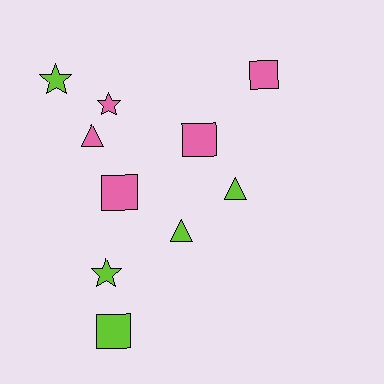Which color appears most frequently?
Lime, with 5 objects.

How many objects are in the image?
There are 10 objects.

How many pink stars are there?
There is 1 pink star.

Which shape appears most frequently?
Square, with 4 objects.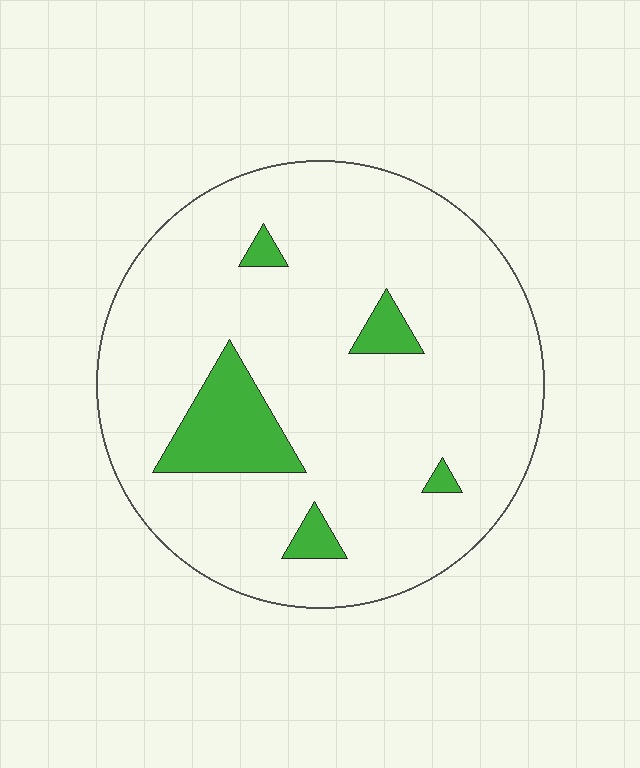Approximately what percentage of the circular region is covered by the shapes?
Approximately 10%.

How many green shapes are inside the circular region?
5.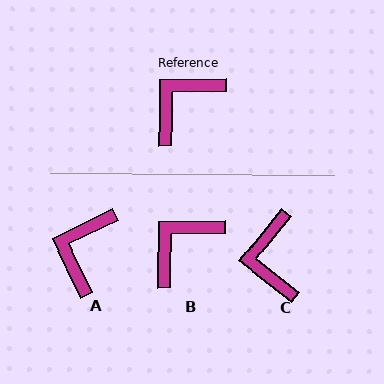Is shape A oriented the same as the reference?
No, it is off by about 25 degrees.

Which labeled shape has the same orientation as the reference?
B.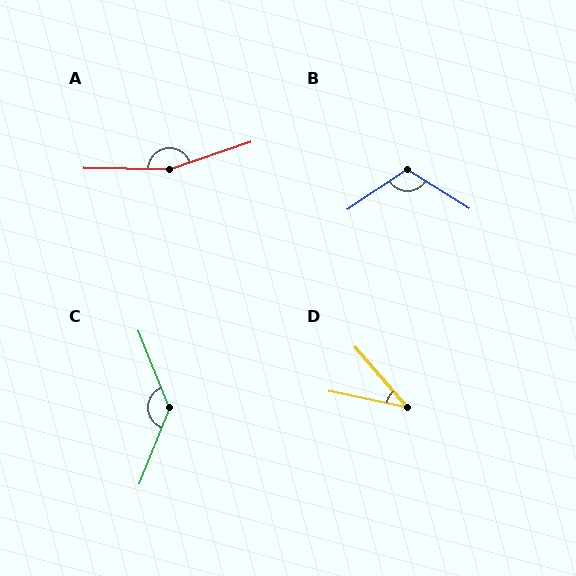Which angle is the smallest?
D, at approximately 37 degrees.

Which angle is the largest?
A, at approximately 160 degrees.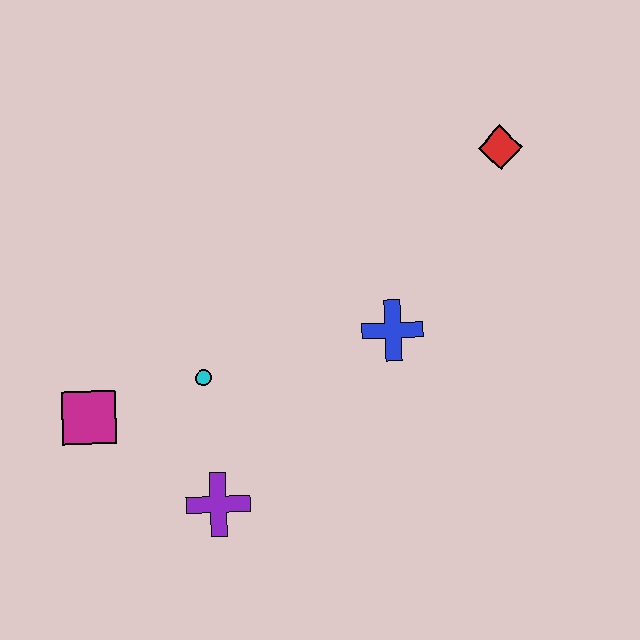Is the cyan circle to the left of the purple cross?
Yes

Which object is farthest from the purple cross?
The red diamond is farthest from the purple cross.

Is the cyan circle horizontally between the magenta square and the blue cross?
Yes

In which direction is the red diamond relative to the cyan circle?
The red diamond is to the right of the cyan circle.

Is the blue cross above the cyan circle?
Yes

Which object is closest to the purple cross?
The cyan circle is closest to the purple cross.